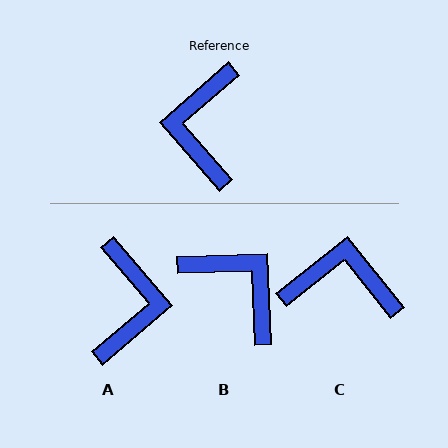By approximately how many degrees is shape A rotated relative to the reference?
Approximately 179 degrees counter-clockwise.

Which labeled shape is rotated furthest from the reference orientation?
A, about 179 degrees away.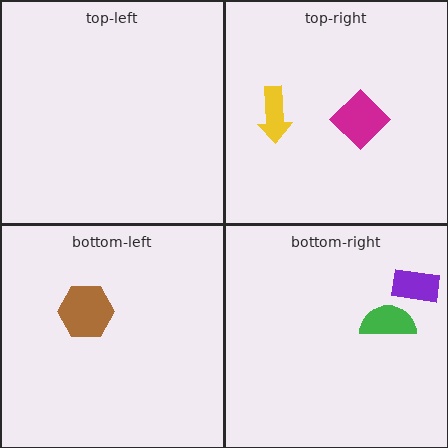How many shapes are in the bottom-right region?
2.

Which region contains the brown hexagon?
The bottom-left region.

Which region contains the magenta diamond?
The top-right region.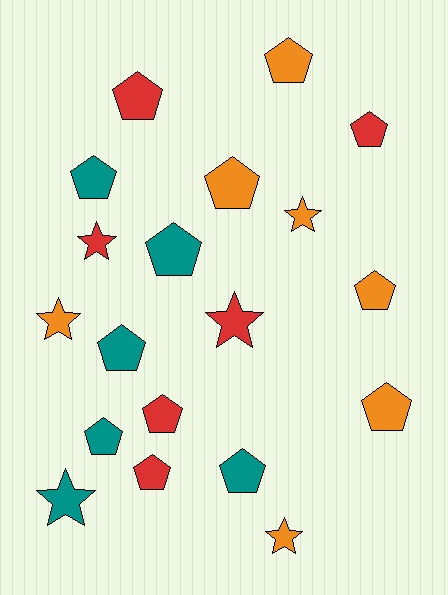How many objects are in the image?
There are 19 objects.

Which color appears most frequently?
Orange, with 7 objects.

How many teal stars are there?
There is 1 teal star.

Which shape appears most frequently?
Pentagon, with 13 objects.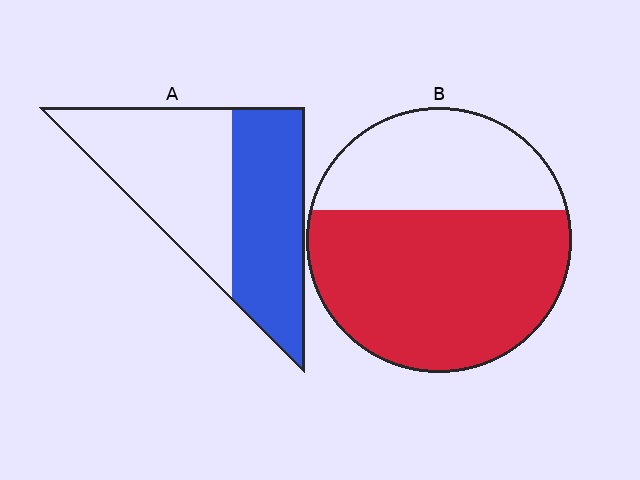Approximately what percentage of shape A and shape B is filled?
A is approximately 45% and B is approximately 65%.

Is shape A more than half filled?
Roughly half.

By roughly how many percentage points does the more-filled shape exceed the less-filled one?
By roughly 15 percentage points (B over A).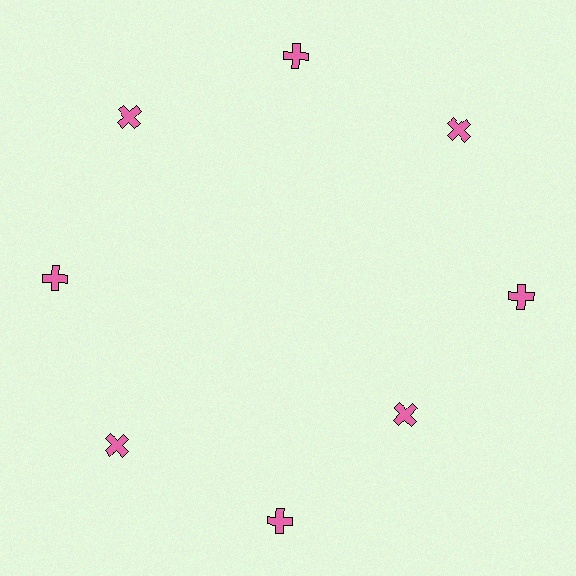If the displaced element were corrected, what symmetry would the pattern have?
It would have 8-fold rotational symmetry — the pattern would map onto itself every 45 degrees.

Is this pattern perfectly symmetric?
No. The 8 pink crosses are arranged in a ring, but one element near the 4 o'clock position is pulled inward toward the center, breaking the 8-fold rotational symmetry.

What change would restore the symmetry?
The symmetry would be restored by moving it outward, back onto the ring so that all 8 crosses sit at equal angles and equal distance from the center.